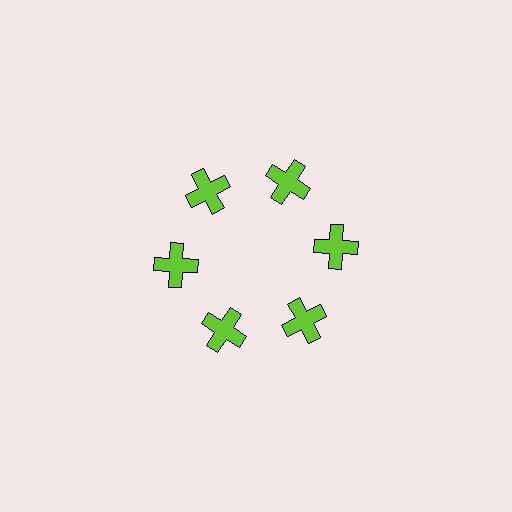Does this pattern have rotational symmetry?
Yes, this pattern has 6-fold rotational symmetry. It looks the same after rotating 60 degrees around the center.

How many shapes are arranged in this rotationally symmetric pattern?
There are 6 shapes, arranged in 6 groups of 1.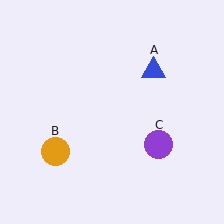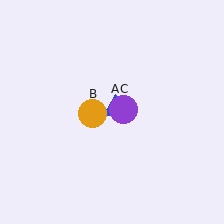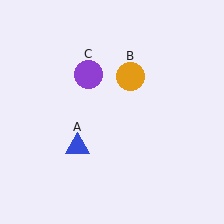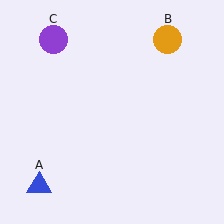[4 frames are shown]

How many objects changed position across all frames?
3 objects changed position: blue triangle (object A), orange circle (object B), purple circle (object C).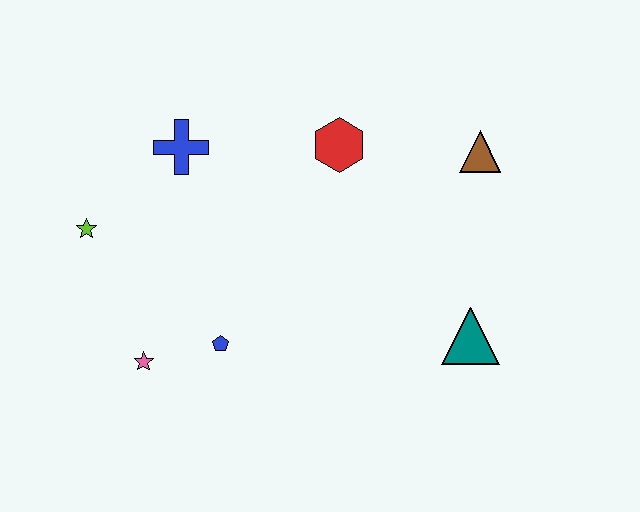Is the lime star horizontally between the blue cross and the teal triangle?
No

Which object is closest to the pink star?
The blue pentagon is closest to the pink star.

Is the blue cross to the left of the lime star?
No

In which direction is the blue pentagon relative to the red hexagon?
The blue pentagon is below the red hexagon.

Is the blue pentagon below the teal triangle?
Yes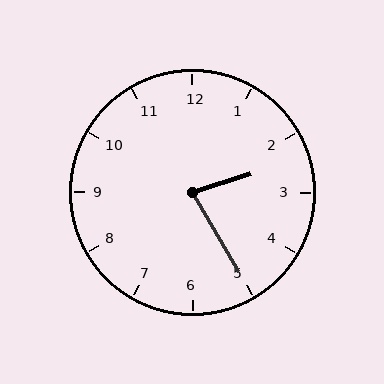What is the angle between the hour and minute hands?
Approximately 78 degrees.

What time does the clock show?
2:25.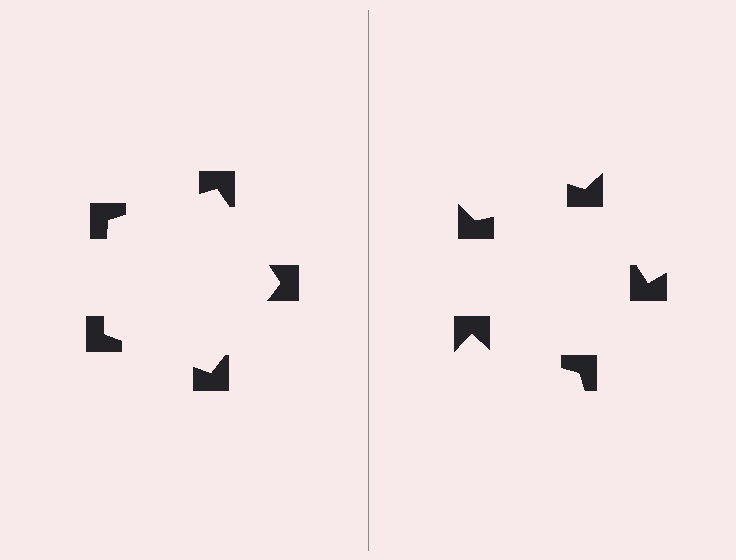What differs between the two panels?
The notched squares are positioned identically on both sides; only the wedge orientations differ. On the left they align to a pentagon; on the right they are misaligned.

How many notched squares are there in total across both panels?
10 — 5 on each side.